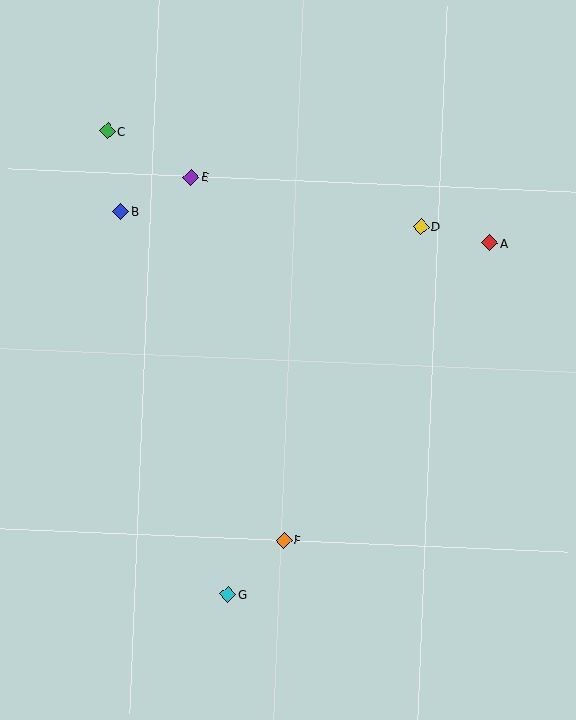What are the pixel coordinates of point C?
Point C is at (107, 131).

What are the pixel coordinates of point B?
Point B is at (121, 211).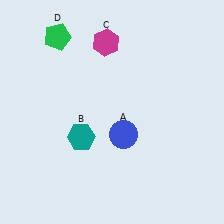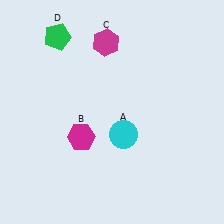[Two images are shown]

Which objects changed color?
A changed from blue to cyan. B changed from teal to magenta.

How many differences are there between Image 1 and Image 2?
There are 2 differences between the two images.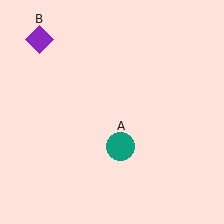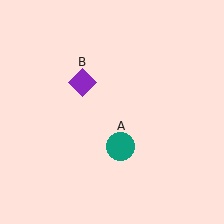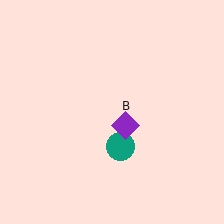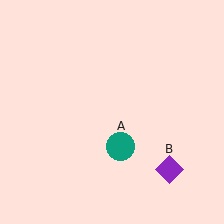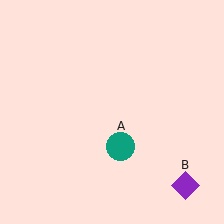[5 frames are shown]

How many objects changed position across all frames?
1 object changed position: purple diamond (object B).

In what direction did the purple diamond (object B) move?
The purple diamond (object B) moved down and to the right.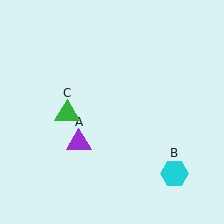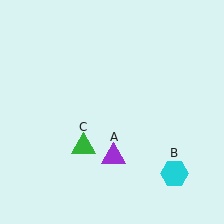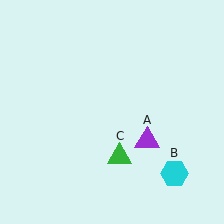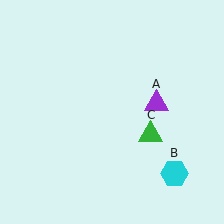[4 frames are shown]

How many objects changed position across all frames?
2 objects changed position: purple triangle (object A), green triangle (object C).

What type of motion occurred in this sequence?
The purple triangle (object A), green triangle (object C) rotated counterclockwise around the center of the scene.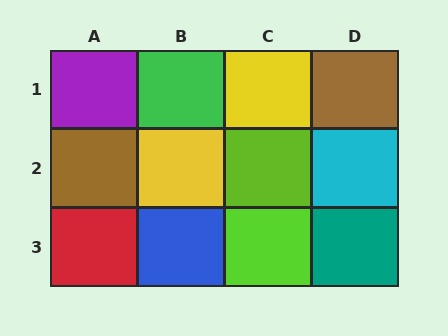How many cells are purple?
1 cell is purple.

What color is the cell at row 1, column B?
Green.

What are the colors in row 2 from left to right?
Brown, yellow, lime, cyan.